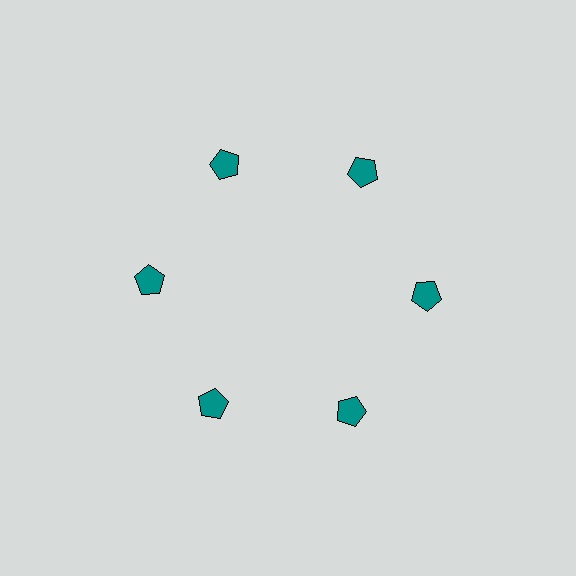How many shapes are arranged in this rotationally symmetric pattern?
There are 6 shapes, arranged in 6 groups of 1.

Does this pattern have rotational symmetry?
Yes, this pattern has 6-fold rotational symmetry. It looks the same after rotating 60 degrees around the center.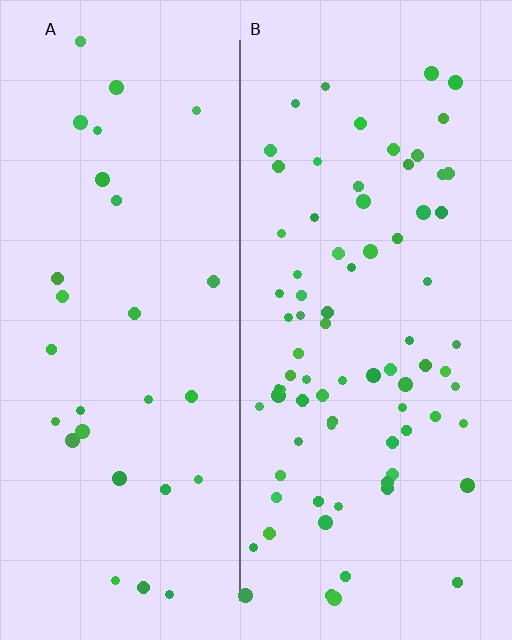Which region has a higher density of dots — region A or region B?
B (the right).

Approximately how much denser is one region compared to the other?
Approximately 2.6× — region B over region A.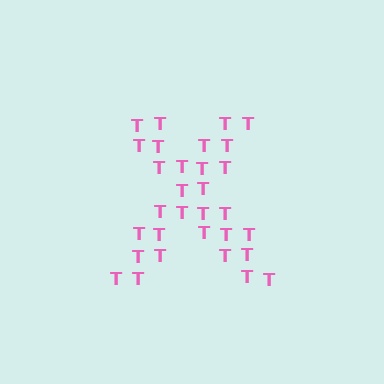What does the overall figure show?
The overall figure shows the letter X.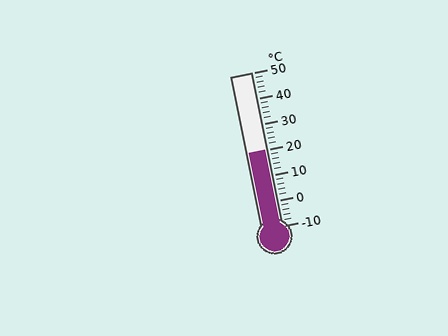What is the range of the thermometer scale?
The thermometer scale ranges from -10°C to 50°C.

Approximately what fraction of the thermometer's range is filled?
The thermometer is filled to approximately 50% of its range.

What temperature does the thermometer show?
The thermometer shows approximately 20°C.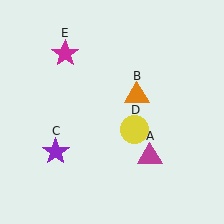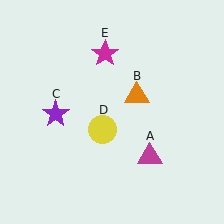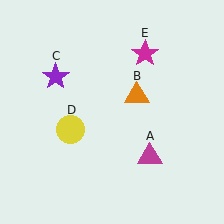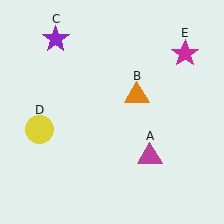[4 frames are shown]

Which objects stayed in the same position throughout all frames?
Magenta triangle (object A) and orange triangle (object B) remained stationary.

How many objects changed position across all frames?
3 objects changed position: purple star (object C), yellow circle (object D), magenta star (object E).